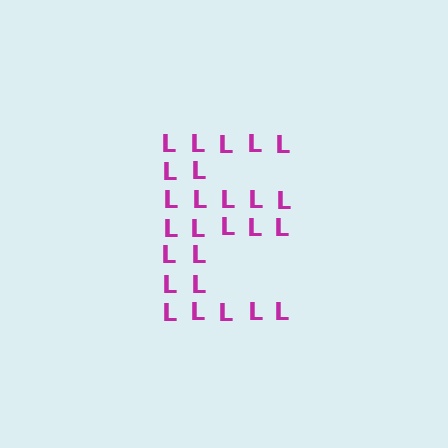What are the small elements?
The small elements are letter L's.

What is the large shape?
The large shape is the letter E.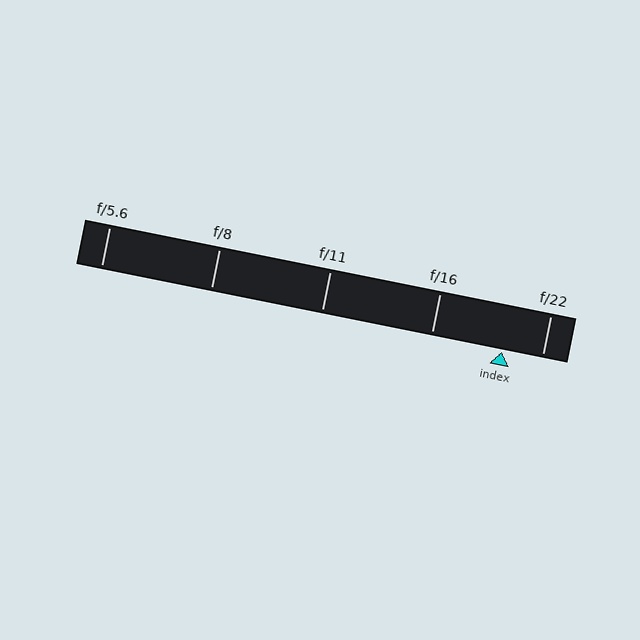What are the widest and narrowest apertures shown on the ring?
The widest aperture shown is f/5.6 and the narrowest is f/22.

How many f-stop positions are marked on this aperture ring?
There are 5 f-stop positions marked.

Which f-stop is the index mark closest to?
The index mark is closest to f/22.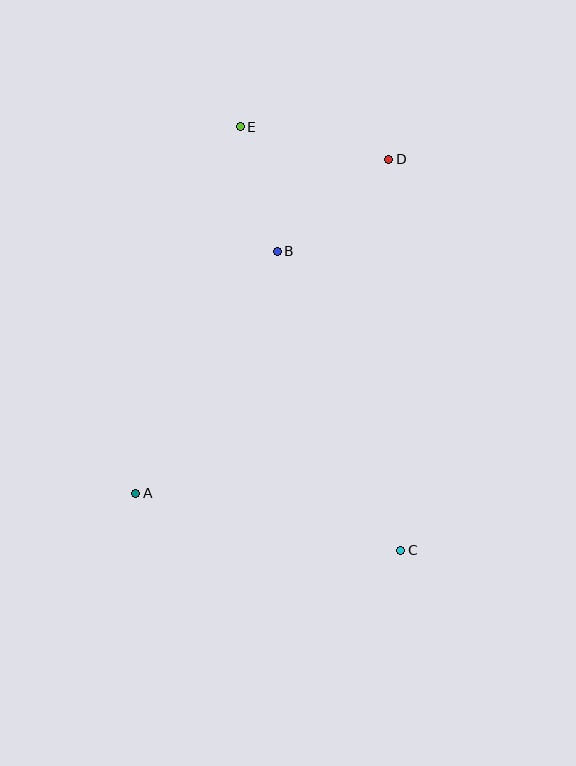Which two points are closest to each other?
Points B and E are closest to each other.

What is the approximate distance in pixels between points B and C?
The distance between B and C is approximately 323 pixels.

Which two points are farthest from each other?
Points C and E are farthest from each other.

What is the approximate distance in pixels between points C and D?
The distance between C and D is approximately 391 pixels.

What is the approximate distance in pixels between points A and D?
The distance between A and D is approximately 419 pixels.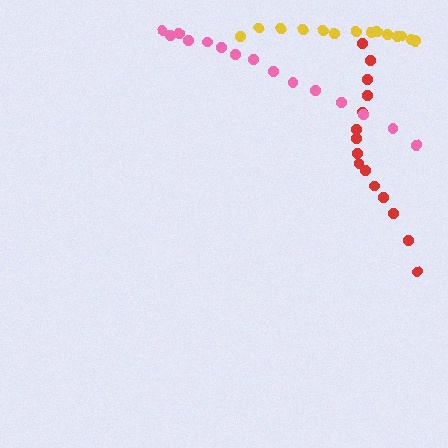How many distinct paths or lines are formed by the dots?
There are 3 distinct paths.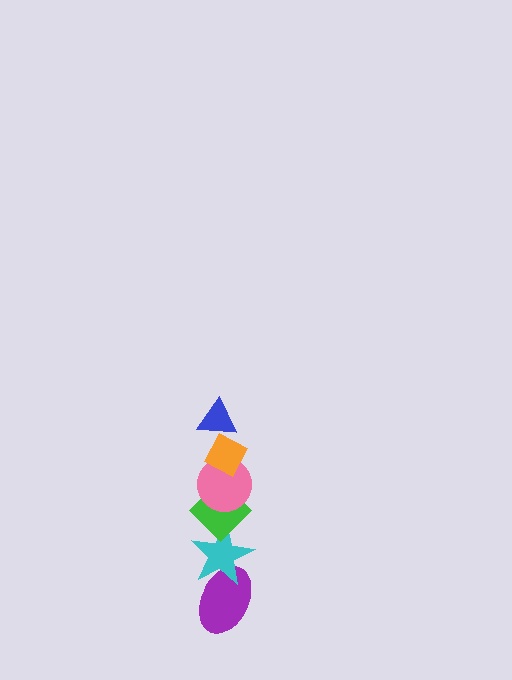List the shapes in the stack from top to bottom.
From top to bottom: the blue triangle, the orange diamond, the pink circle, the green diamond, the cyan star, the purple ellipse.